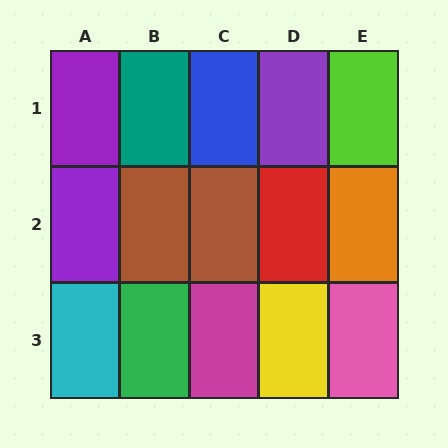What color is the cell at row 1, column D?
Purple.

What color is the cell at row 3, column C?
Magenta.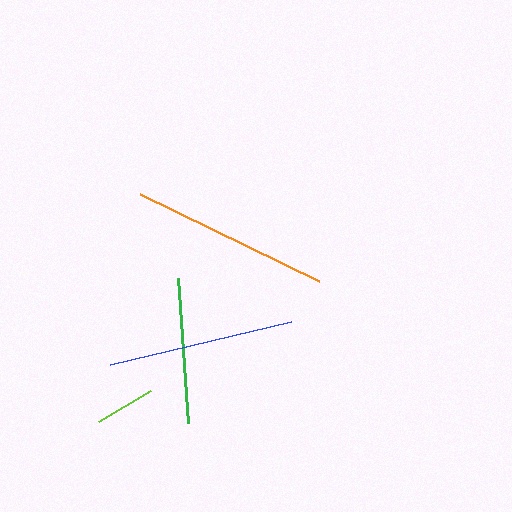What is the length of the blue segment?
The blue segment is approximately 187 pixels long.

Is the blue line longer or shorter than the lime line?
The blue line is longer than the lime line.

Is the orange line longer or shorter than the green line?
The orange line is longer than the green line.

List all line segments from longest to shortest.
From longest to shortest: orange, blue, green, lime.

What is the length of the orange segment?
The orange segment is approximately 199 pixels long.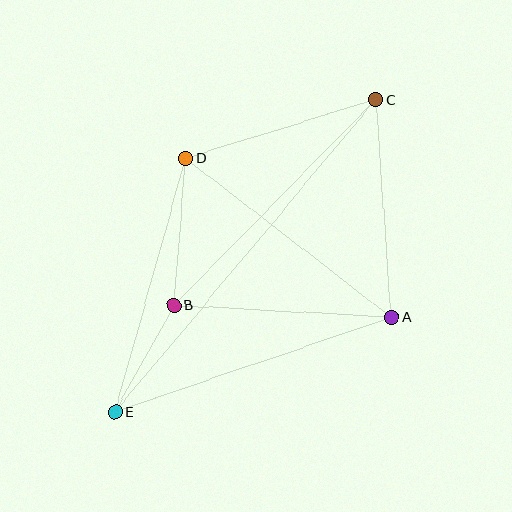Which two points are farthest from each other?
Points C and E are farthest from each other.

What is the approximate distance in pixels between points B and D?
The distance between B and D is approximately 148 pixels.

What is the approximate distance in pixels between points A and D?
The distance between A and D is approximately 260 pixels.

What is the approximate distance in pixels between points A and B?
The distance between A and B is approximately 218 pixels.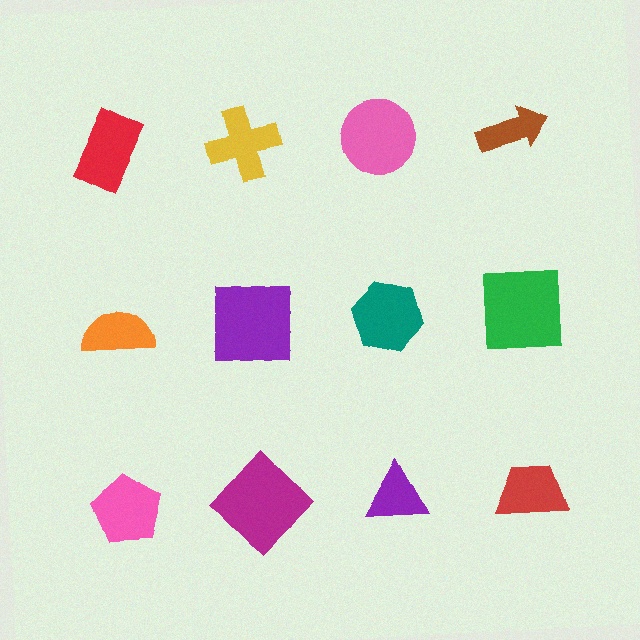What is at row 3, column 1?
A pink pentagon.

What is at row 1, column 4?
A brown arrow.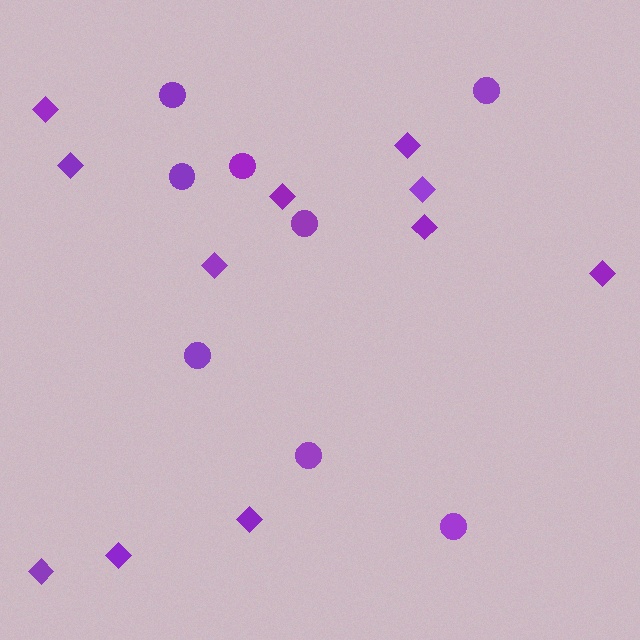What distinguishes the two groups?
There are 2 groups: one group of circles (8) and one group of diamonds (11).